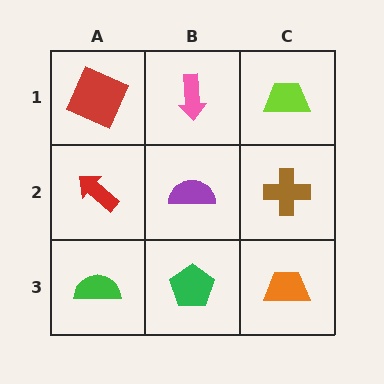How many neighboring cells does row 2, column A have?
3.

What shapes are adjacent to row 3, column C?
A brown cross (row 2, column C), a green pentagon (row 3, column B).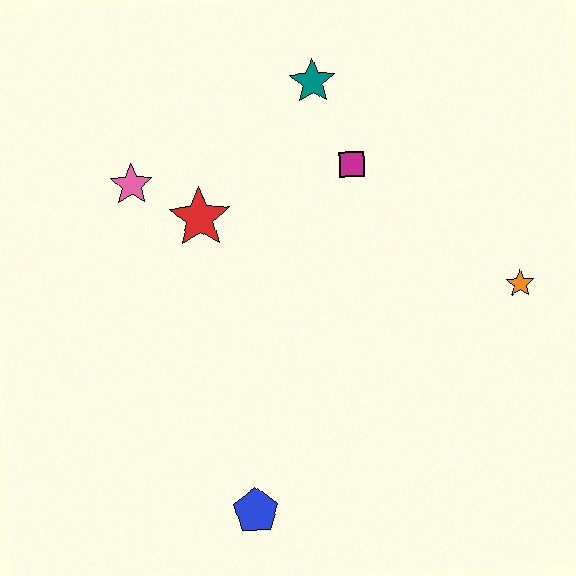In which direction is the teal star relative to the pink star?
The teal star is to the right of the pink star.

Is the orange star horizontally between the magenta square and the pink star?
No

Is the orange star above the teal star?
No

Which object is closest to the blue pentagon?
The red star is closest to the blue pentagon.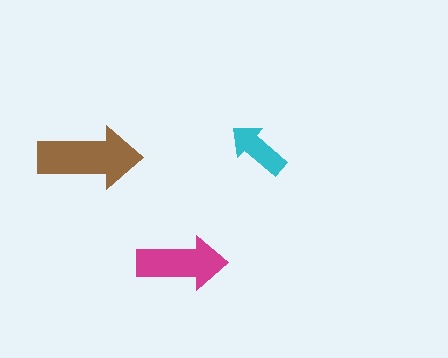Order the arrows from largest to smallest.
the brown one, the magenta one, the cyan one.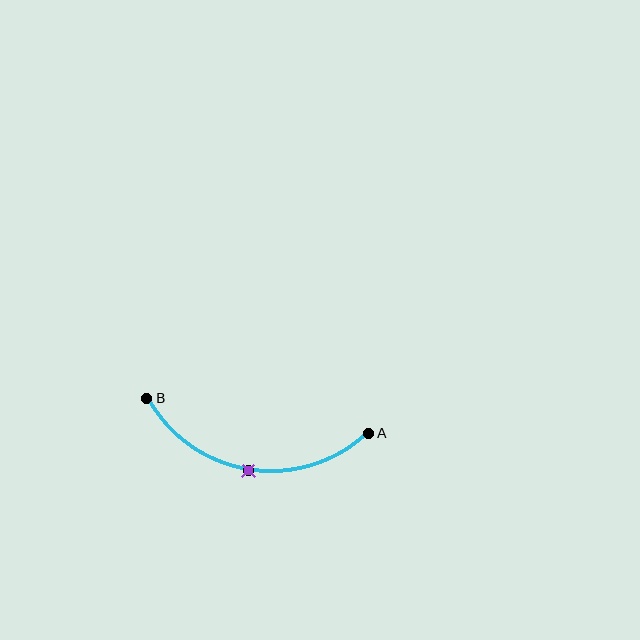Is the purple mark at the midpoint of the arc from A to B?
Yes. The purple mark lies on the arc at equal arc-length from both A and B — it is the arc midpoint.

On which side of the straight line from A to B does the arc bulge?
The arc bulges below the straight line connecting A and B.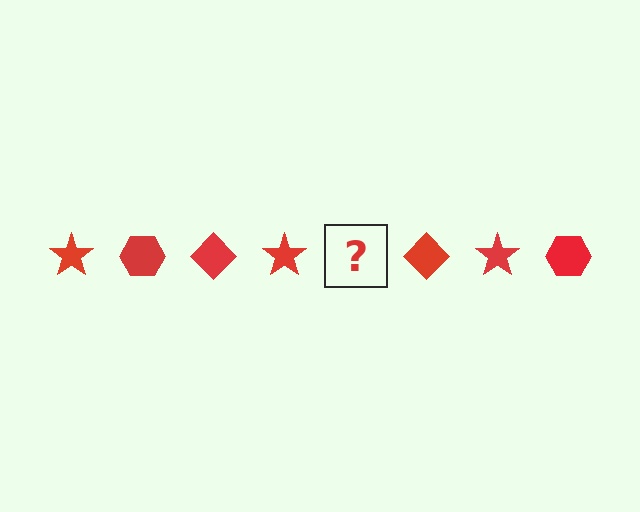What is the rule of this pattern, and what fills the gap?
The rule is that the pattern cycles through star, hexagon, diamond shapes in red. The gap should be filled with a red hexagon.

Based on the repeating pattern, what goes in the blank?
The blank should be a red hexagon.